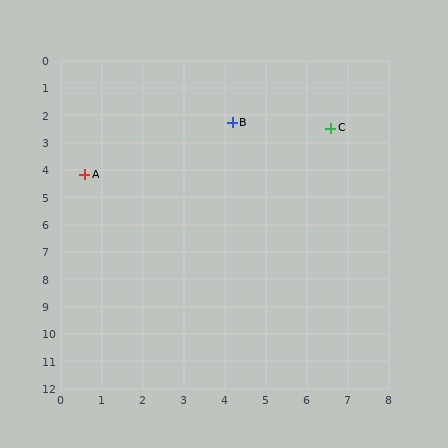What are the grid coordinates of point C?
Point C is at approximately (6.6, 2.5).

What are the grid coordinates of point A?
Point A is at approximately (0.6, 4.2).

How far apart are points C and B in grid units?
Points C and B are about 2.4 grid units apart.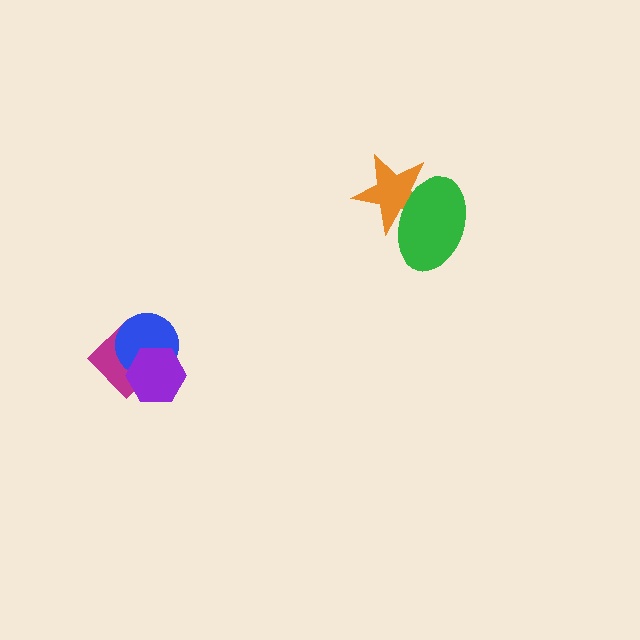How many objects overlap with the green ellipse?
1 object overlaps with the green ellipse.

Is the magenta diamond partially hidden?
Yes, it is partially covered by another shape.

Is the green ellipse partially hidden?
No, no other shape covers it.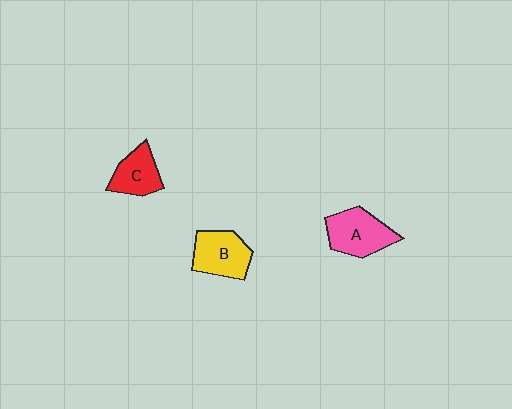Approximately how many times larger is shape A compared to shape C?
Approximately 1.3 times.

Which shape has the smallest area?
Shape C (red).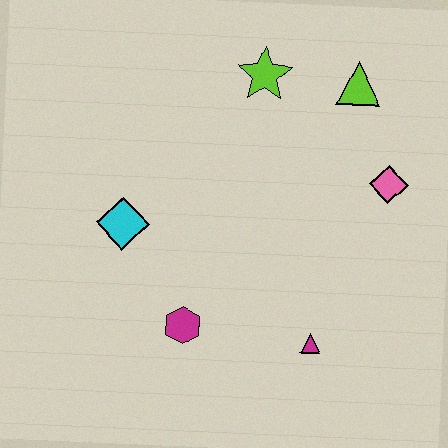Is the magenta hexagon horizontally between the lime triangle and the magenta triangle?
No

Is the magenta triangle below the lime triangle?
Yes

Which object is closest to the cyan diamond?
The magenta hexagon is closest to the cyan diamond.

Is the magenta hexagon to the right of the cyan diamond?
Yes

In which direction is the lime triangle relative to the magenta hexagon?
The lime triangle is above the magenta hexagon.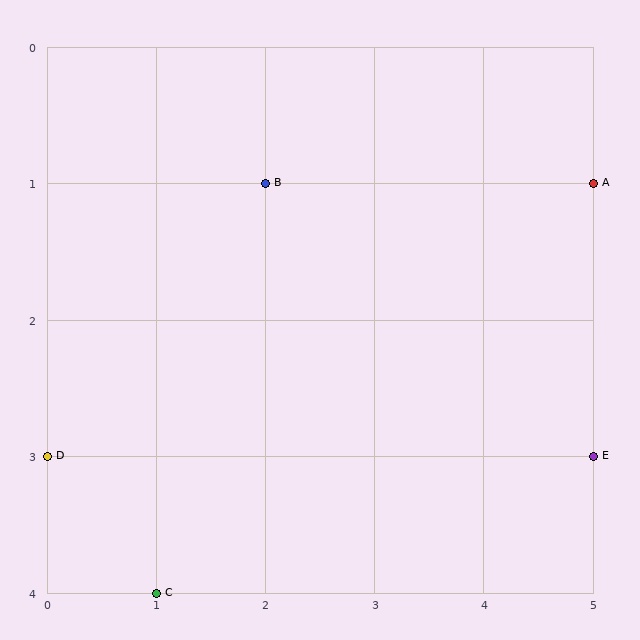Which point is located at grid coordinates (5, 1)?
Point A is at (5, 1).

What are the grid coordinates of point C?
Point C is at grid coordinates (1, 4).